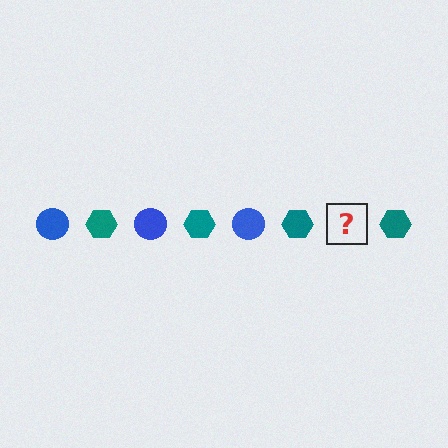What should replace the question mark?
The question mark should be replaced with a blue circle.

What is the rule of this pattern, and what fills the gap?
The rule is that the pattern alternates between blue circle and teal hexagon. The gap should be filled with a blue circle.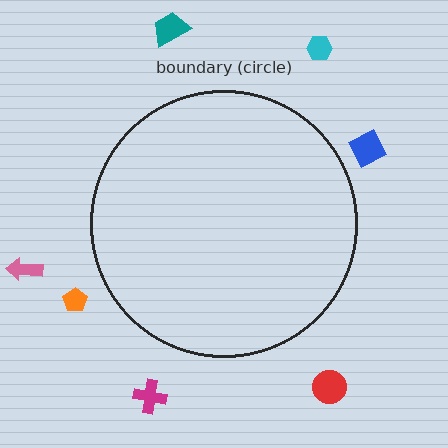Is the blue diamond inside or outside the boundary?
Outside.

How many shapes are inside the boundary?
0 inside, 7 outside.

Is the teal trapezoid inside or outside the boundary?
Outside.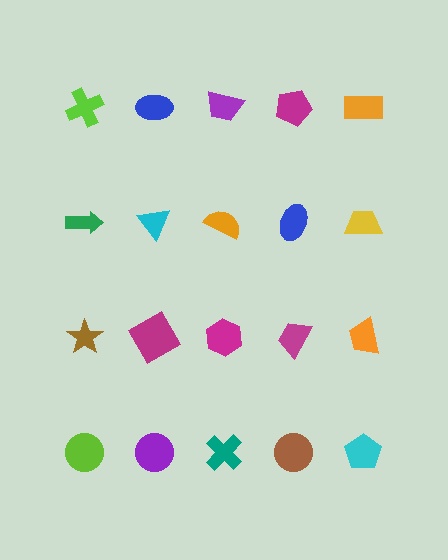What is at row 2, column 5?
A yellow trapezoid.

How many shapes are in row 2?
5 shapes.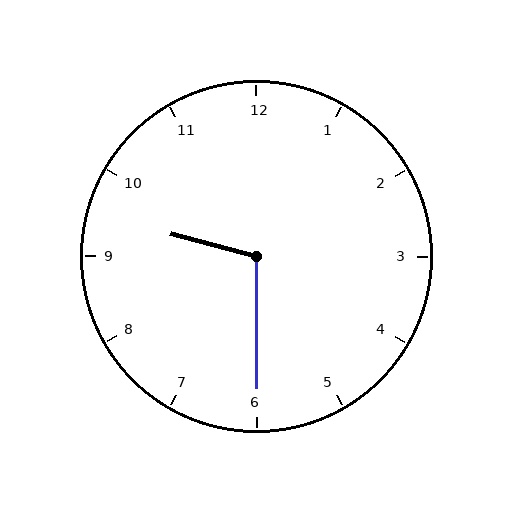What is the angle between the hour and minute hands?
Approximately 105 degrees.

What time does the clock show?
9:30.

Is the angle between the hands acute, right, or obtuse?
It is obtuse.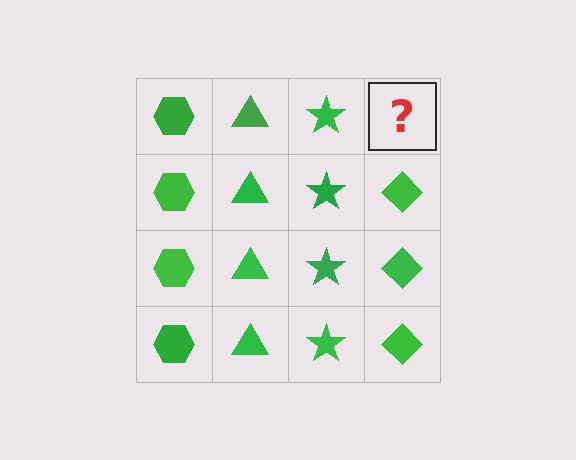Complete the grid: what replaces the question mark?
The question mark should be replaced with a green diamond.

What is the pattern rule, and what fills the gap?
The rule is that each column has a consistent shape. The gap should be filled with a green diamond.